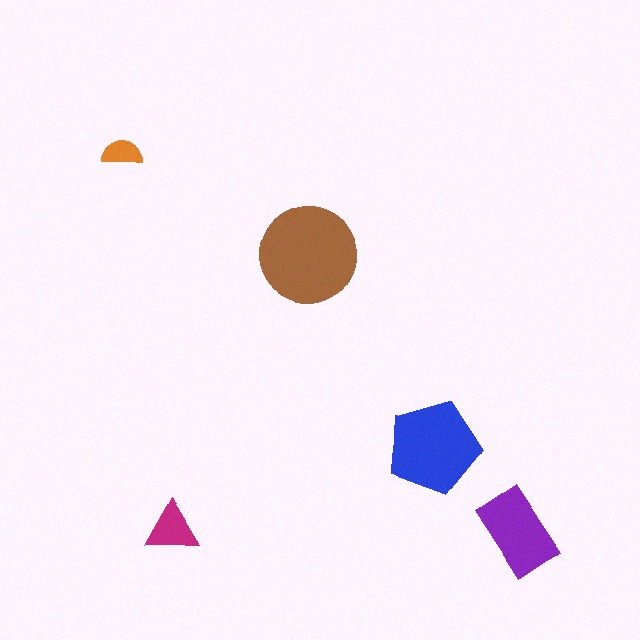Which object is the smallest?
The orange semicircle.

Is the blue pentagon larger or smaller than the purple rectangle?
Larger.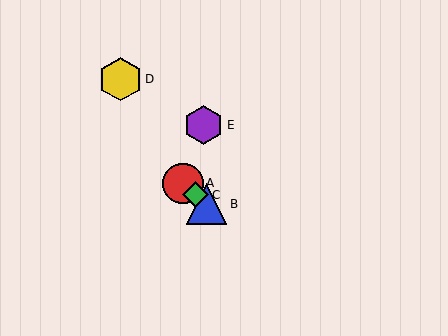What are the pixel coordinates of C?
Object C is at (196, 195).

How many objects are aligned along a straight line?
3 objects (A, B, C) are aligned along a straight line.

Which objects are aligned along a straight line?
Objects A, B, C are aligned along a straight line.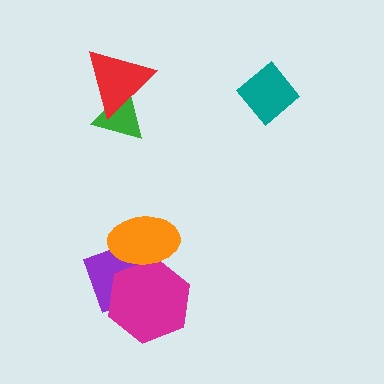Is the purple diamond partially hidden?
Yes, it is partially covered by another shape.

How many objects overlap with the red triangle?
1 object overlaps with the red triangle.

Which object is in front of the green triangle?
The red triangle is in front of the green triangle.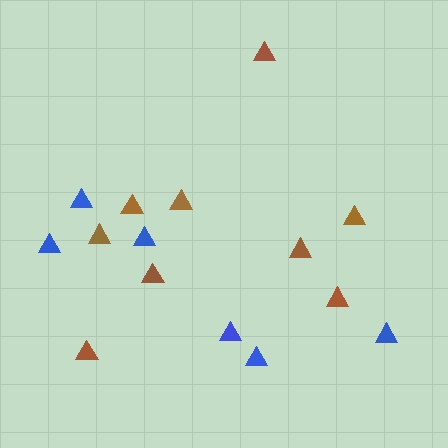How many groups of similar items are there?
There are 2 groups: one group of blue triangles (6) and one group of brown triangles (9).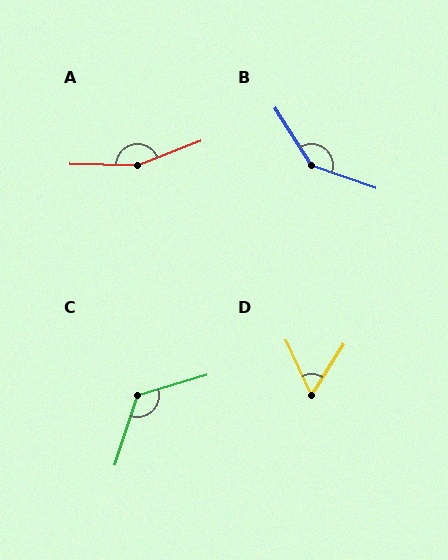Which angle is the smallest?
D, at approximately 57 degrees.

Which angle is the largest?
A, at approximately 158 degrees.